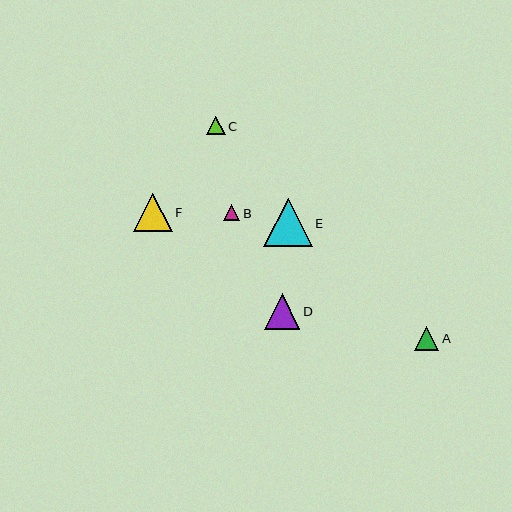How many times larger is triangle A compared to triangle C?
Triangle A is approximately 1.3 times the size of triangle C.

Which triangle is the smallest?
Triangle B is the smallest with a size of approximately 16 pixels.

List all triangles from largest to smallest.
From largest to smallest: E, F, D, A, C, B.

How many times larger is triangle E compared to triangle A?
Triangle E is approximately 2.0 times the size of triangle A.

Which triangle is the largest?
Triangle E is the largest with a size of approximately 48 pixels.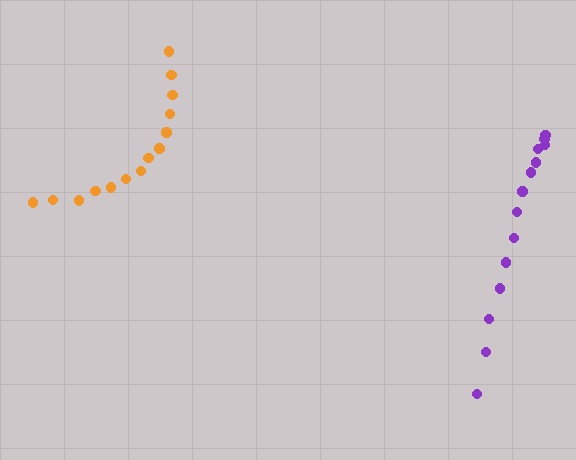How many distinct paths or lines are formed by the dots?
There are 2 distinct paths.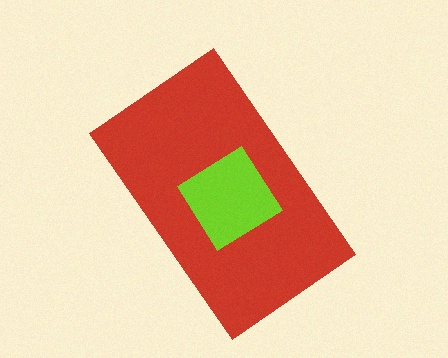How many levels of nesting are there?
2.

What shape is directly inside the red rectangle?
The lime diamond.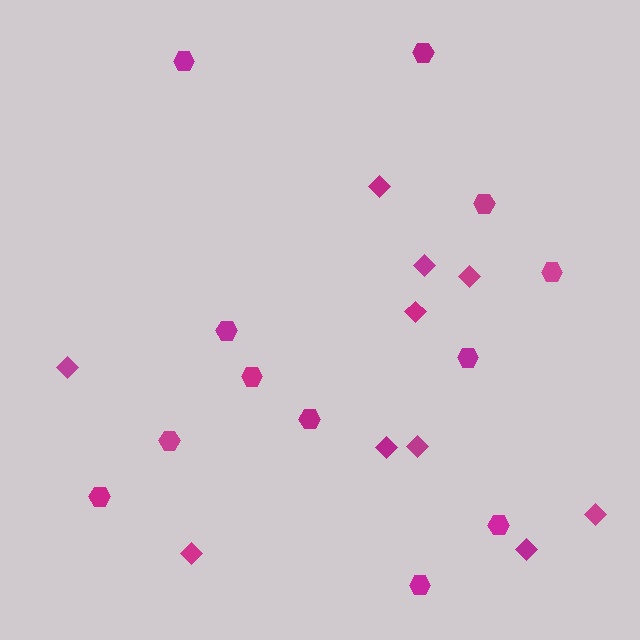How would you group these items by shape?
There are 2 groups: one group of diamonds (10) and one group of hexagons (12).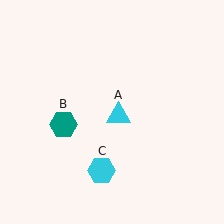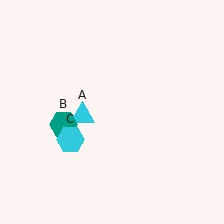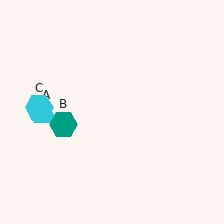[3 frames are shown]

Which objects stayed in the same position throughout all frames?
Teal hexagon (object B) remained stationary.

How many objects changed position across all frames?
2 objects changed position: cyan triangle (object A), cyan hexagon (object C).